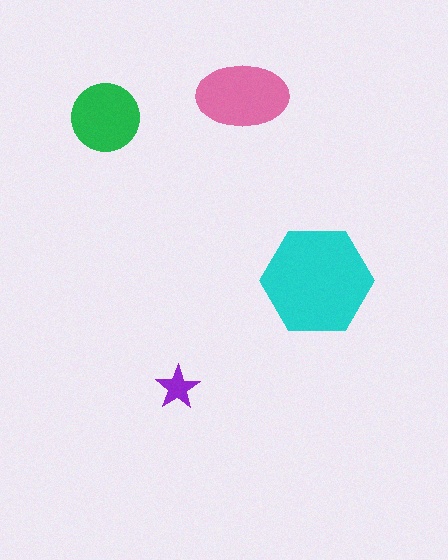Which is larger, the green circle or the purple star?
The green circle.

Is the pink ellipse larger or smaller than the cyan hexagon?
Smaller.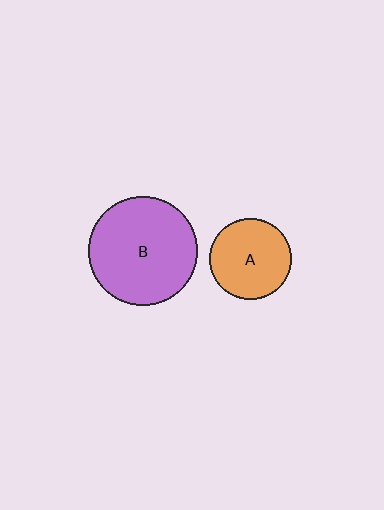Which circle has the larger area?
Circle B (purple).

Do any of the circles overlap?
No, none of the circles overlap.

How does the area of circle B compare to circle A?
Approximately 1.8 times.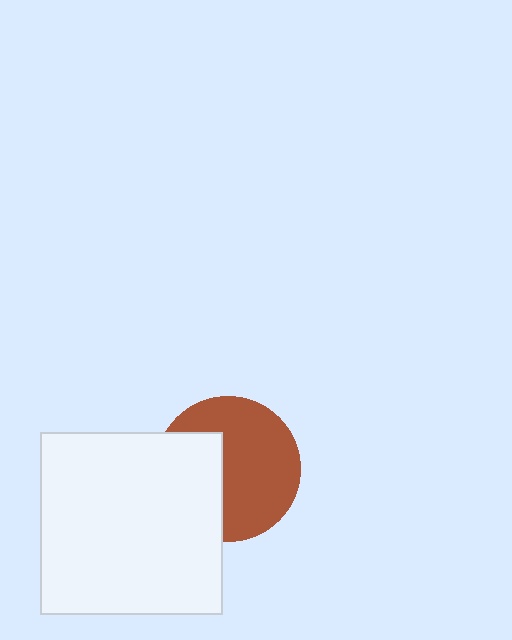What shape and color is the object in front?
The object in front is a white square.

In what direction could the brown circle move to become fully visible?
The brown circle could move right. That would shift it out from behind the white square entirely.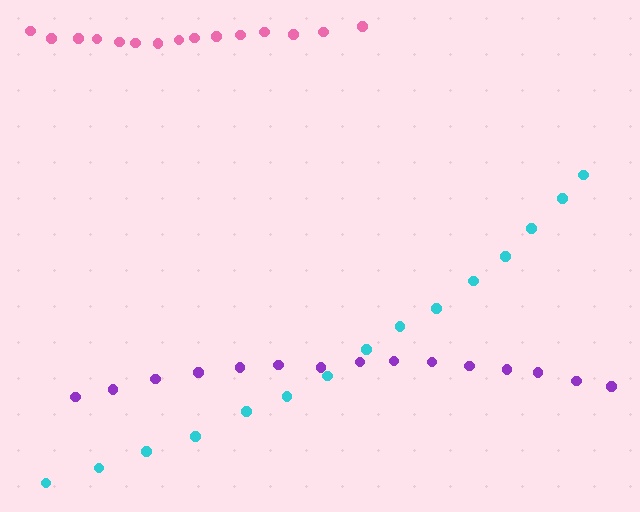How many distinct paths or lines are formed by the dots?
There are 3 distinct paths.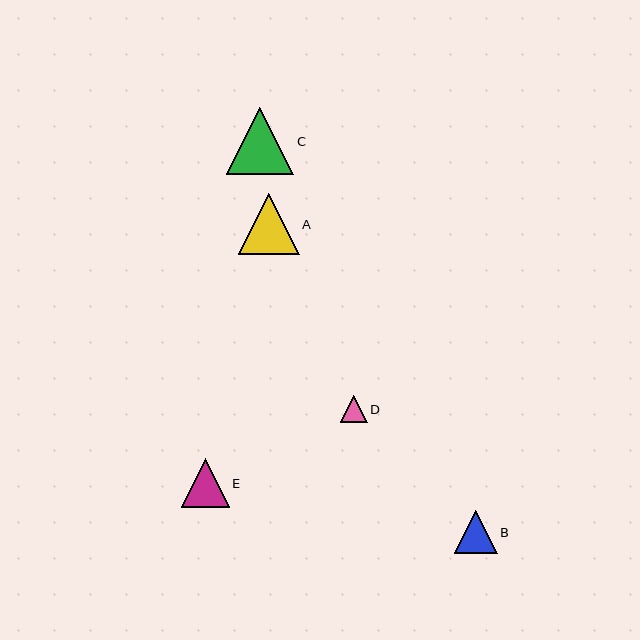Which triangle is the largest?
Triangle C is the largest with a size of approximately 67 pixels.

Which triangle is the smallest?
Triangle D is the smallest with a size of approximately 27 pixels.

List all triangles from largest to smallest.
From largest to smallest: C, A, E, B, D.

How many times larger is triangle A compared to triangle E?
Triangle A is approximately 1.3 times the size of triangle E.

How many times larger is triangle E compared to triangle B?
Triangle E is approximately 1.1 times the size of triangle B.